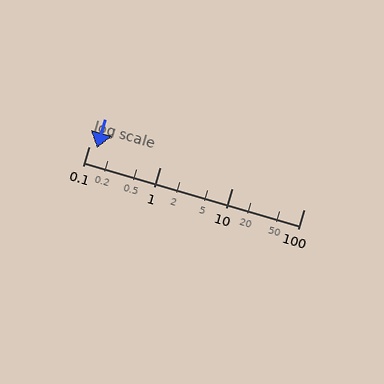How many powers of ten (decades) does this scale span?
The scale spans 3 decades, from 0.1 to 100.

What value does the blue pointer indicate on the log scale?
The pointer indicates approximately 0.13.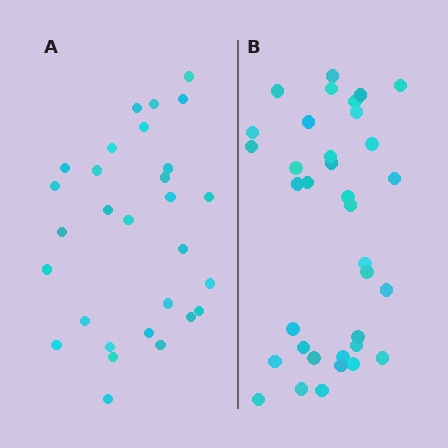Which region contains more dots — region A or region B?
Region B (the right region) has more dots.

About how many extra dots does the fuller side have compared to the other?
Region B has about 6 more dots than region A.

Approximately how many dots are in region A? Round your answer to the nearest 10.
About 30 dots. (The exact count is 29, which rounds to 30.)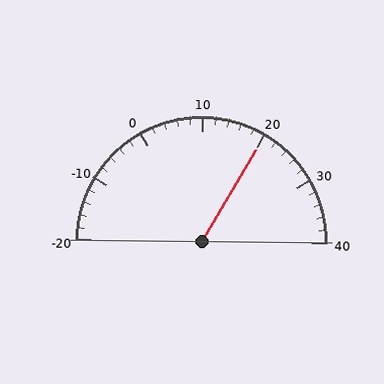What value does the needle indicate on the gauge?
The needle indicates approximately 20.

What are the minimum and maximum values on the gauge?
The gauge ranges from -20 to 40.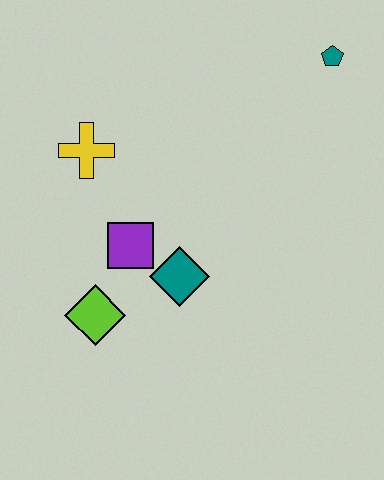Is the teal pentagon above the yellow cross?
Yes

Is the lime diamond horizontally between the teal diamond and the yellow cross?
Yes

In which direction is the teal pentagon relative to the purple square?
The teal pentagon is to the right of the purple square.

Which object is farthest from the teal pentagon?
The lime diamond is farthest from the teal pentagon.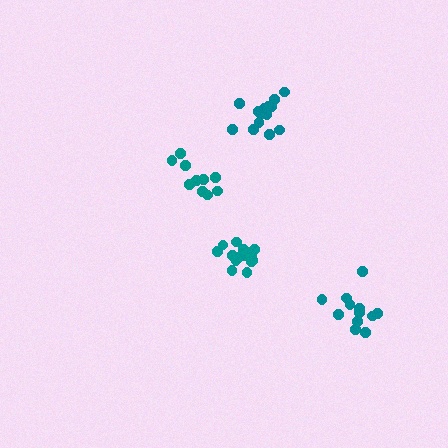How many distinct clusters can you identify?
There are 4 distinct clusters.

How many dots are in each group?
Group 1: 16 dots, Group 2: 11 dots, Group 3: 13 dots, Group 4: 14 dots (54 total).